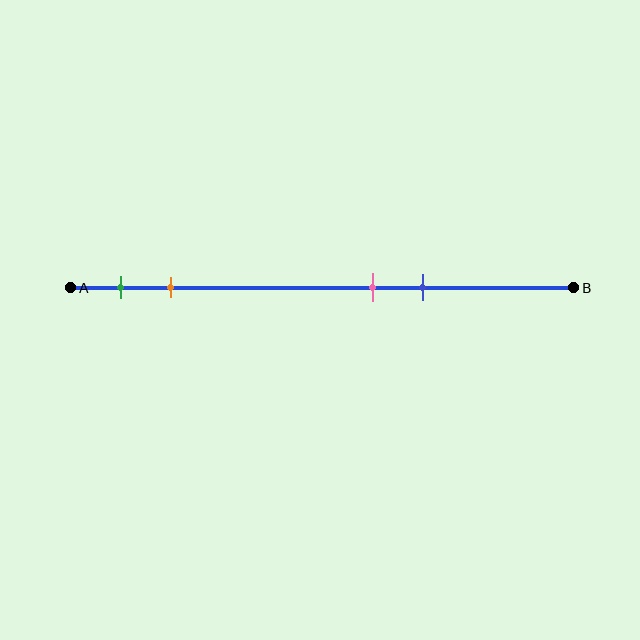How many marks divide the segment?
There are 4 marks dividing the segment.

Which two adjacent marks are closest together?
The pink and blue marks are the closest adjacent pair.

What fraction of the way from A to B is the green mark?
The green mark is approximately 10% (0.1) of the way from A to B.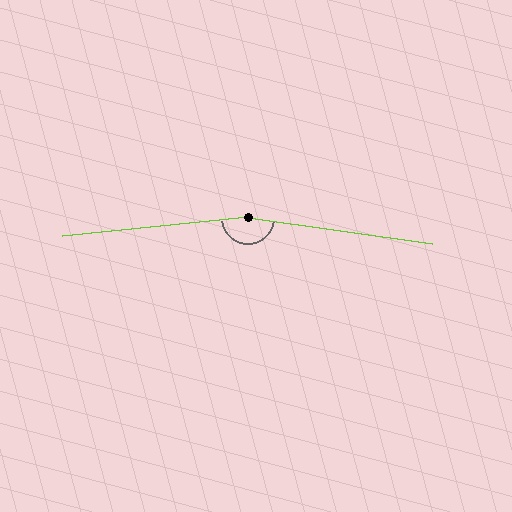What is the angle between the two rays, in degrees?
Approximately 166 degrees.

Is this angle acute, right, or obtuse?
It is obtuse.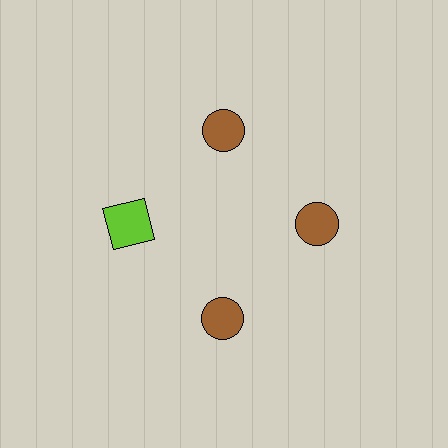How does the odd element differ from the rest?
It differs in both color (lime instead of brown) and shape (square instead of circle).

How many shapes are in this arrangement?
There are 4 shapes arranged in a ring pattern.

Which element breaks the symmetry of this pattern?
The lime square at roughly the 9 o'clock position breaks the symmetry. All other shapes are brown circles.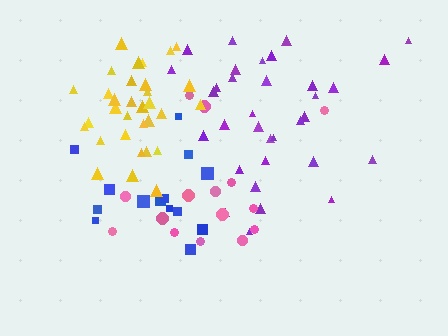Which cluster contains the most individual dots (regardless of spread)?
Purple (33).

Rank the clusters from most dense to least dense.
yellow, purple, blue, pink.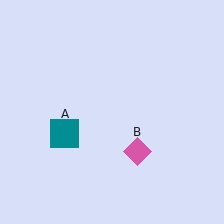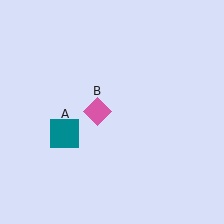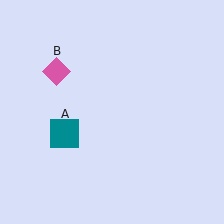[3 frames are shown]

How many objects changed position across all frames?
1 object changed position: pink diamond (object B).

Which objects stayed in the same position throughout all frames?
Teal square (object A) remained stationary.